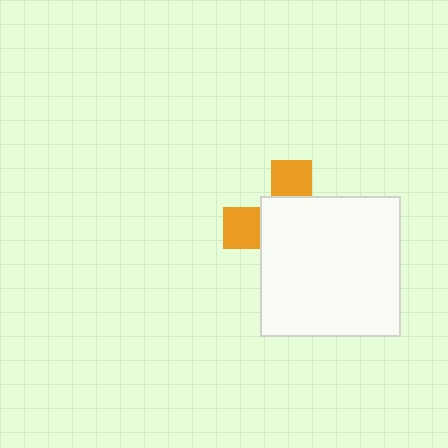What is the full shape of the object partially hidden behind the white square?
The partially hidden object is an orange cross.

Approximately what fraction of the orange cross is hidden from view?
Roughly 69% of the orange cross is hidden behind the white square.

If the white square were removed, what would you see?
You would see the complete orange cross.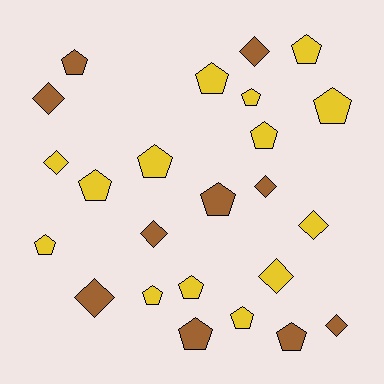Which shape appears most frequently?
Pentagon, with 15 objects.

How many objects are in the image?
There are 24 objects.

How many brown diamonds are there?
There are 6 brown diamonds.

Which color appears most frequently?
Yellow, with 14 objects.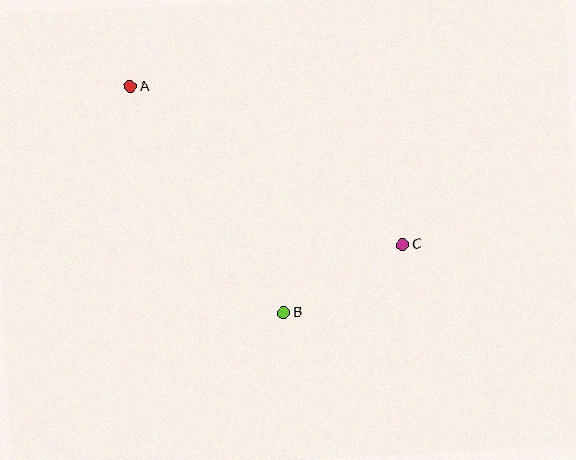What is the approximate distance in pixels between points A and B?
The distance between A and B is approximately 273 pixels.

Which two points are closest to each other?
Points B and C are closest to each other.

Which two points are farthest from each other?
Points A and C are farthest from each other.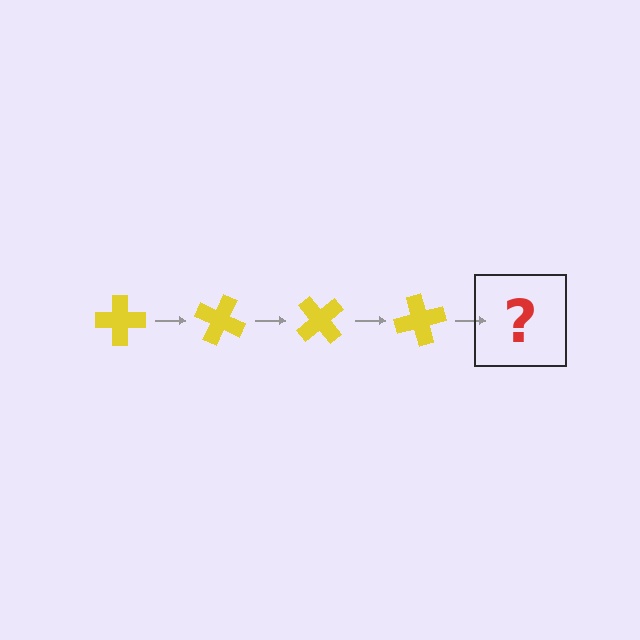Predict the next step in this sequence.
The next step is a yellow cross rotated 100 degrees.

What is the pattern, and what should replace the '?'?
The pattern is that the cross rotates 25 degrees each step. The '?' should be a yellow cross rotated 100 degrees.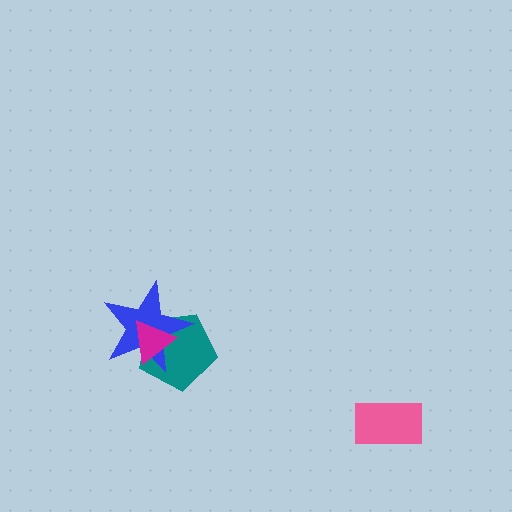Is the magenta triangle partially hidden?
No, no other shape covers it.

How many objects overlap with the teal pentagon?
2 objects overlap with the teal pentagon.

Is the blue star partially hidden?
Yes, it is partially covered by another shape.